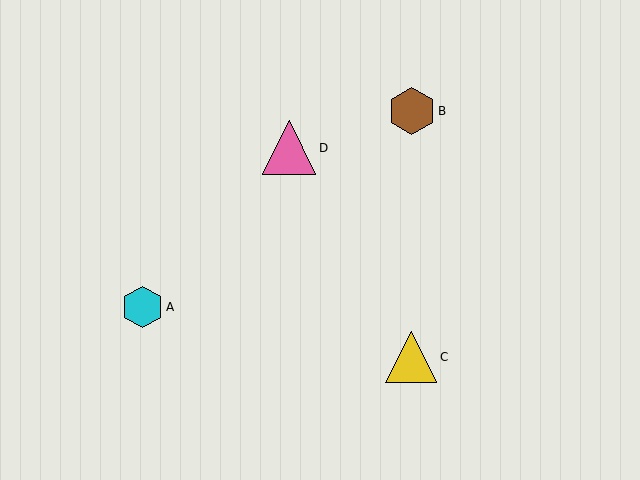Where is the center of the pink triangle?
The center of the pink triangle is at (289, 148).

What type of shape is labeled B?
Shape B is a brown hexagon.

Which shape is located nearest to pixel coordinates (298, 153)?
The pink triangle (labeled D) at (289, 148) is nearest to that location.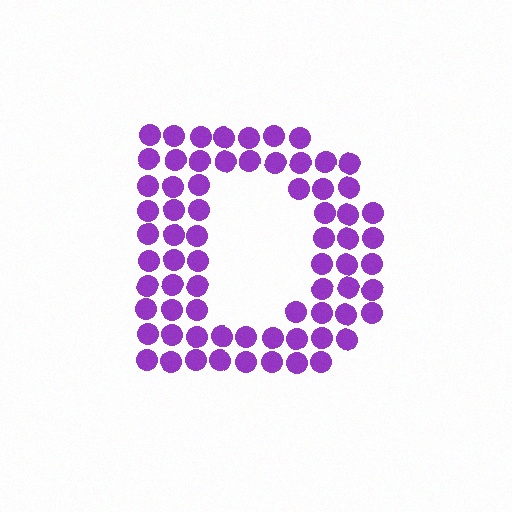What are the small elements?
The small elements are circles.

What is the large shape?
The large shape is the letter D.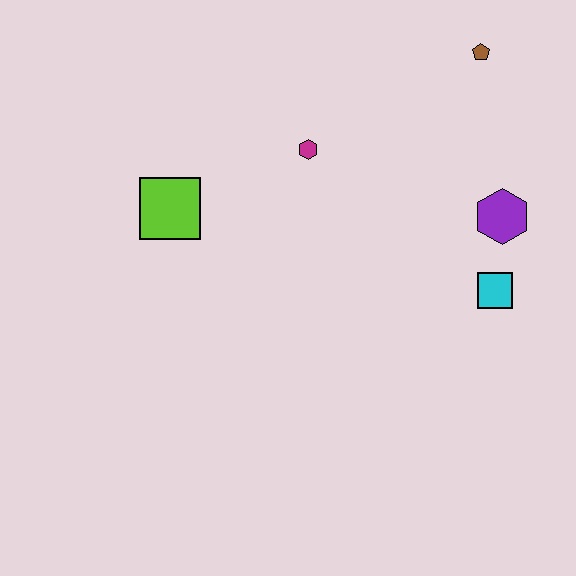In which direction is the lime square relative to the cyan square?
The lime square is to the left of the cyan square.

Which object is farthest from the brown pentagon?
The lime square is farthest from the brown pentagon.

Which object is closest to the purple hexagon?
The cyan square is closest to the purple hexagon.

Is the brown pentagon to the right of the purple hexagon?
No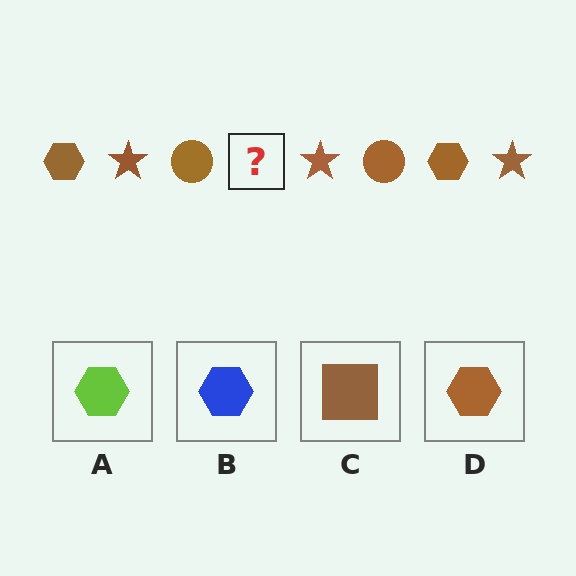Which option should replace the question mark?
Option D.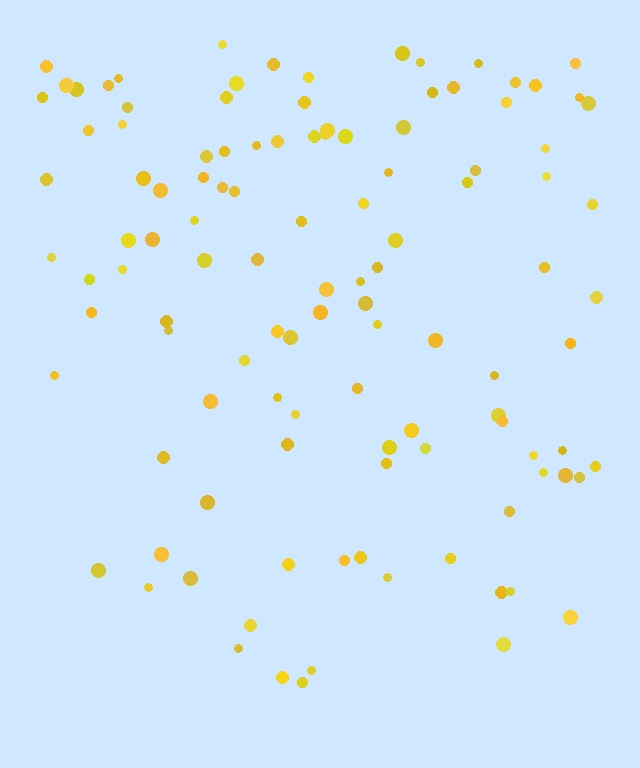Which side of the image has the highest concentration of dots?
The top.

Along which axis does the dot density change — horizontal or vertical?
Vertical.